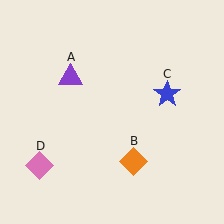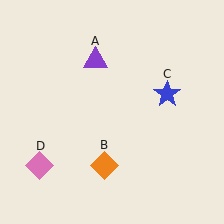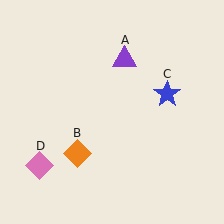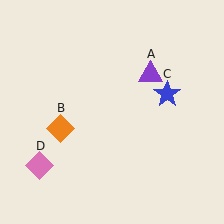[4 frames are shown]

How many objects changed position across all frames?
2 objects changed position: purple triangle (object A), orange diamond (object B).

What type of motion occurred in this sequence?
The purple triangle (object A), orange diamond (object B) rotated clockwise around the center of the scene.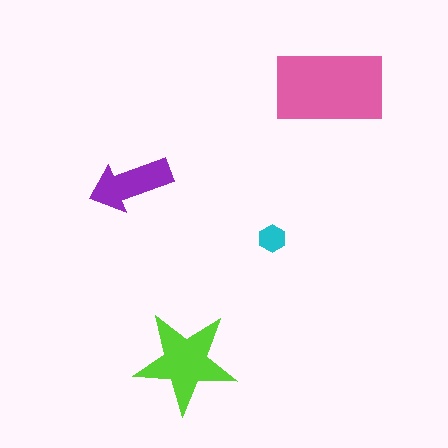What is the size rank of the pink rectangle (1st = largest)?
1st.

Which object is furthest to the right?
The pink rectangle is rightmost.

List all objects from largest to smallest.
The pink rectangle, the lime star, the purple arrow, the cyan hexagon.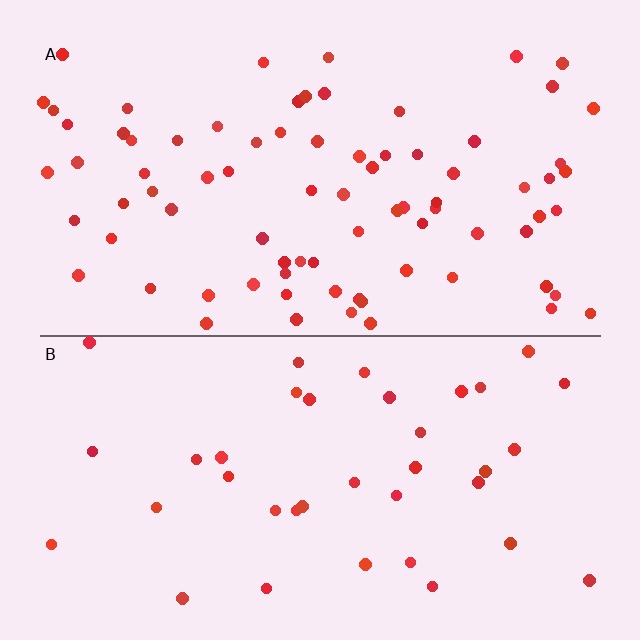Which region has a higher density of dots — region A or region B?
A (the top).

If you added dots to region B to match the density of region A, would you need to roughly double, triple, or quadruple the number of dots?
Approximately double.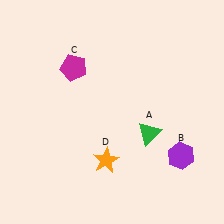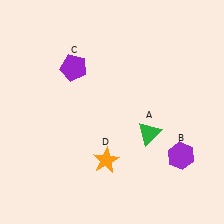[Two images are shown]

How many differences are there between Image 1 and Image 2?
There is 1 difference between the two images.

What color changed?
The pentagon (C) changed from magenta in Image 1 to purple in Image 2.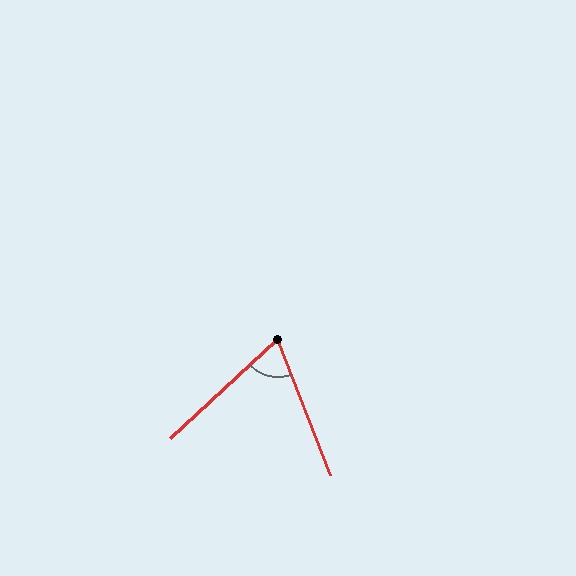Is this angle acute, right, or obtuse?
It is acute.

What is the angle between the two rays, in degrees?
Approximately 69 degrees.